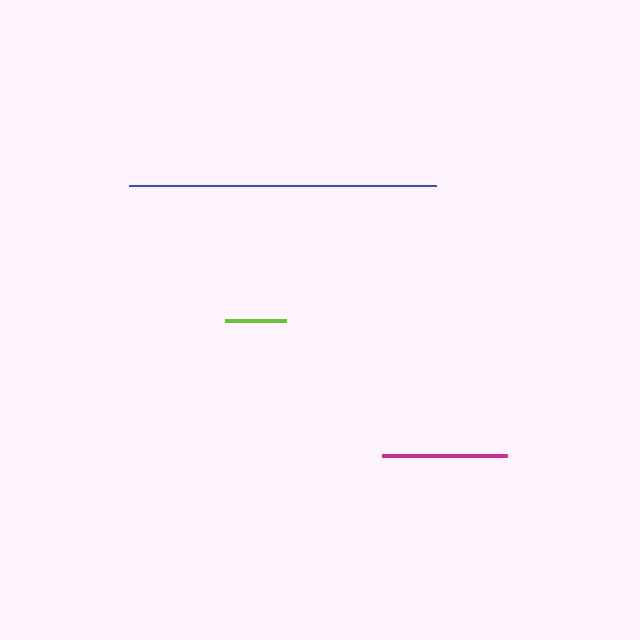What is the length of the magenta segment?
The magenta segment is approximately 125 pixels long.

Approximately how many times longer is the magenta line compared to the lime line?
The magenta line is approximately 2.1 times the length of the lime line.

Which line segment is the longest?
The blue line is the longest at approximately 308 pixels.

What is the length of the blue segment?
The blue segment is approximately 308 pixels long.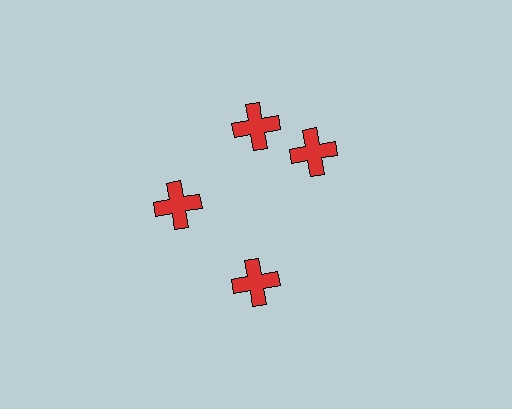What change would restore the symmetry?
The symmetry would be restored by rotating it back into even spacing with its neighbors so that all 4 crosses sit at equal angles and equal distance from the center.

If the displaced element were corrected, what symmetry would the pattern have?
It would have 4-fold rotational symmetry — the pattern would map onto itself every 90 degrees.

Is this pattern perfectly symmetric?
No. The 4 red crosses are arranged in a ring, but one element near the 3 o'clock position is rotated out of alignment along the ring, breaking the 4-fold rotational symmetry.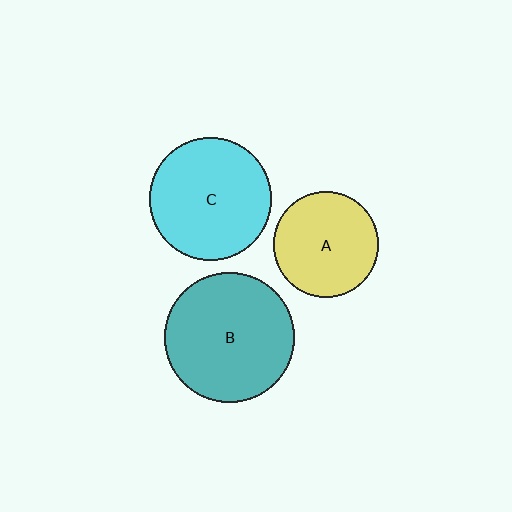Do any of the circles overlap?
No, none of the circles overlap.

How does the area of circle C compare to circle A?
Approximately 1.3 times.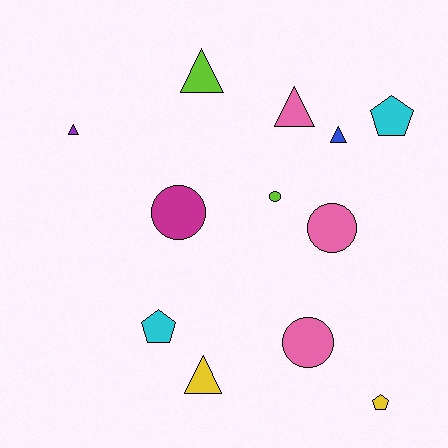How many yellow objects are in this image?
There are 2 yellow objects.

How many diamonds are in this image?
There are no diamonds.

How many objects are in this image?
There are 12 objects.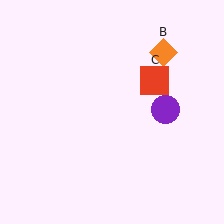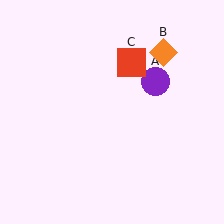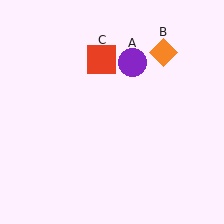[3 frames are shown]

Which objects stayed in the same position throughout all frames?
Orange diamond (object B) remained stationary.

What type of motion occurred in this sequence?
The purple circle (object A), red square (object C) rotated counterclockwise around the center of the scene.